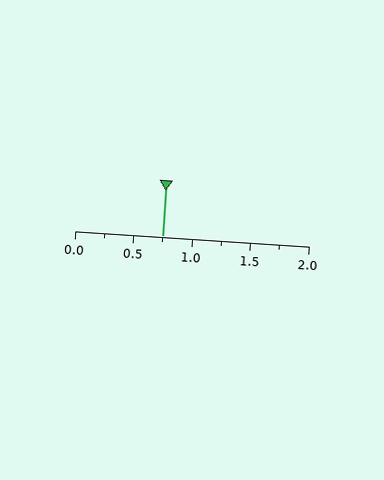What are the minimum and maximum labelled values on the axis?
The axis runs from 0.0 to 2.0.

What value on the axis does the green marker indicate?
The marker indicates approximately 0.75.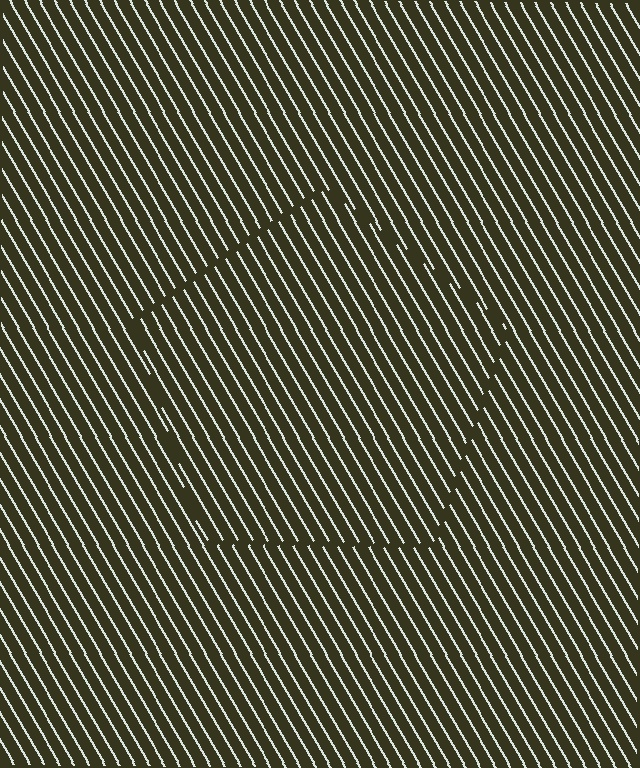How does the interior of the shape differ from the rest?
The interior of the shape contains the same grating, shifted by half a period — the contour is defined by the phase discontinuity where line-ends from the inner and outer gratings abut.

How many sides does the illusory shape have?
5 sides — the line-ends trace a pentagon.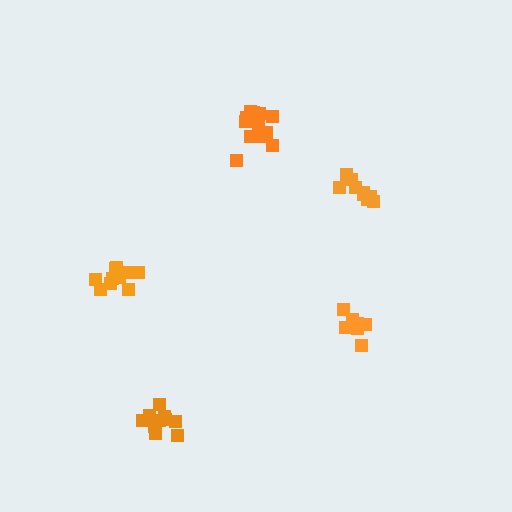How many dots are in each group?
Group 1: 8 dots, Group 2: 10 dots, Group 3: 14 dots, Group 4: 9 dots, Group 5: 10 dots (51 total).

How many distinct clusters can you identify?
There are 5 distinct clusters.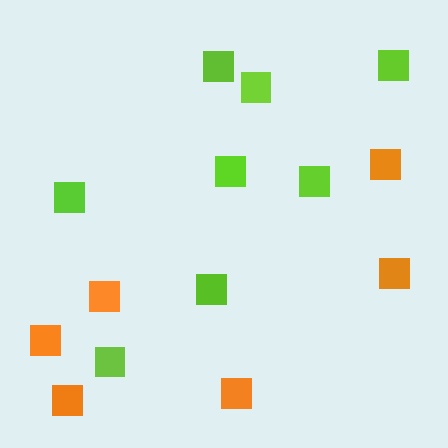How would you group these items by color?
There are 2 groups: one group of orange squares (6) and one group of lime squares (8).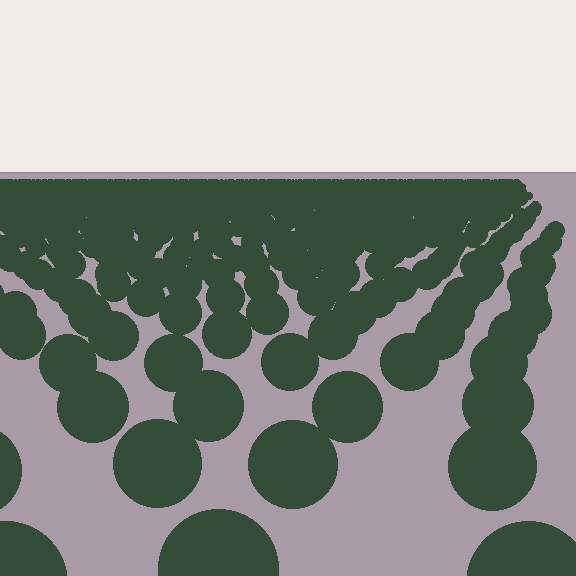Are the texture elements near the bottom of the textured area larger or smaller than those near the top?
Larger. Near the bottom, elements are closer to the viewer and appear at a bigger on-screen size.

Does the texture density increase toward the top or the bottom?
Density increases toward the top.